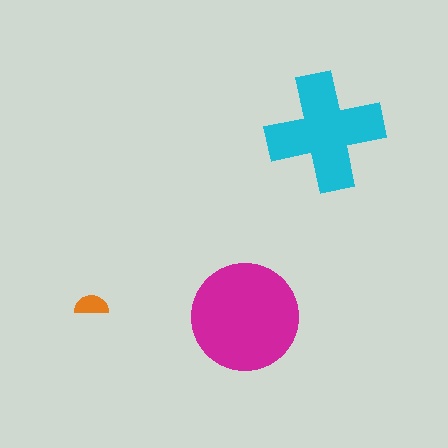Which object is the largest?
The magenta circle.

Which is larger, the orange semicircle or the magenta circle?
The magenta circle.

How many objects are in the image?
There are 3 objects in the image.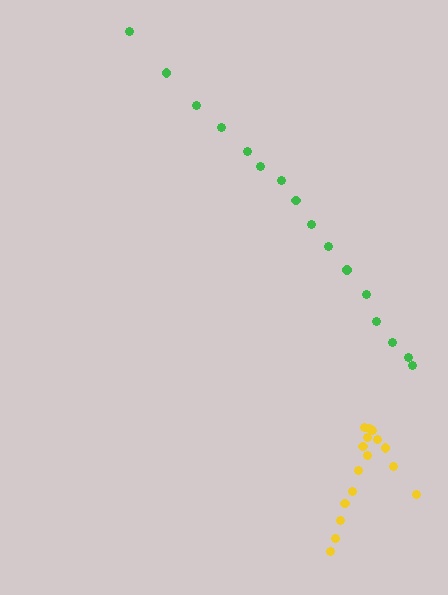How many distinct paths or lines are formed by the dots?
There are 2 distinct paths.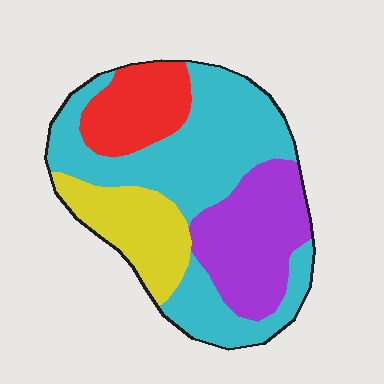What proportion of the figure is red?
Red covers 14% of the figure.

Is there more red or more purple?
Purple.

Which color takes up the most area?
Cyan, at roughly 45%.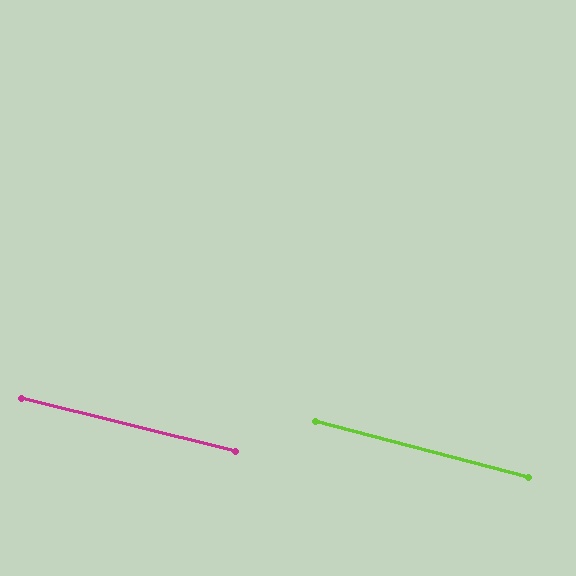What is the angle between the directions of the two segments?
Approximately 1 degree.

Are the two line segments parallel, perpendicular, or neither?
Parallel — their directions differ by only 0.9°.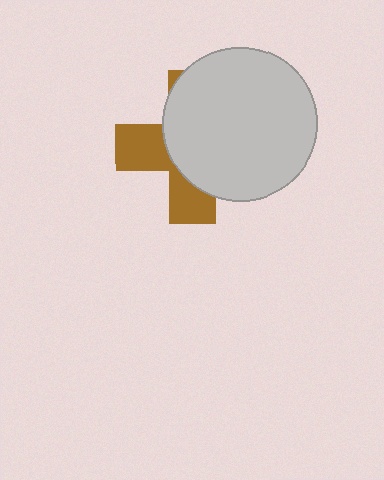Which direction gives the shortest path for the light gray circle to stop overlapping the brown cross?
Moving right gives the shortest separation.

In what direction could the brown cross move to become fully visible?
The brown cross could move left. That would shift it out from behind the light gray circle entirely.